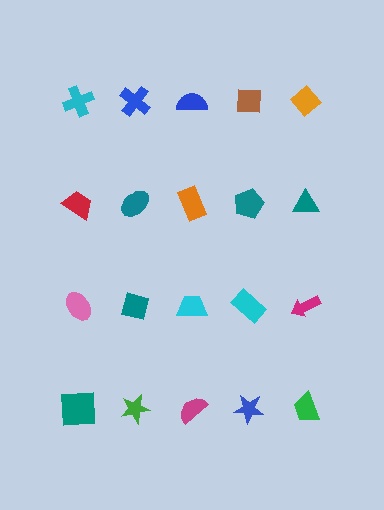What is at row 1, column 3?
A blue semicircle.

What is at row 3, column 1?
A pink ellipse.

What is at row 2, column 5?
A teal triangle.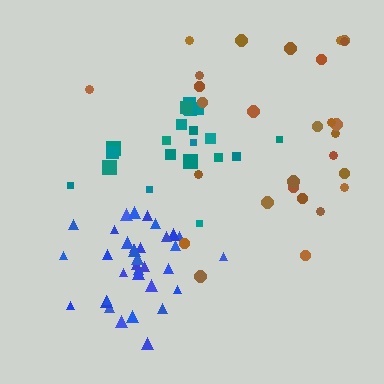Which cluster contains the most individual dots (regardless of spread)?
Blue (34).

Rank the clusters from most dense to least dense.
blue, teal, brown.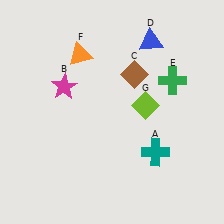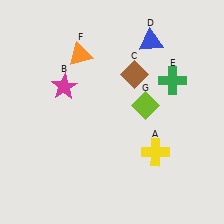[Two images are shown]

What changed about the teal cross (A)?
In Image 1, A is teal. In Image 2, it changed to yellow.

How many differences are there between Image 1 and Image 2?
There is 1 difference between the two images.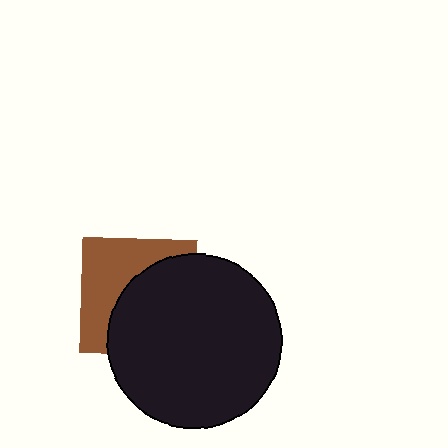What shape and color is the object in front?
The object in front is a black circle.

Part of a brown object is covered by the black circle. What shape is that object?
It is a square.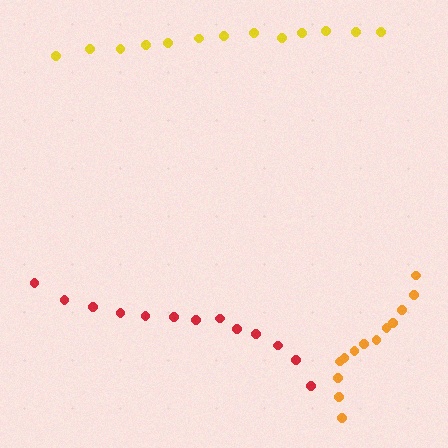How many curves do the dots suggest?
There are 3 distinct paths.